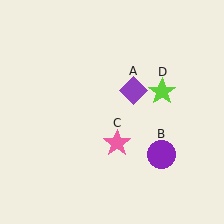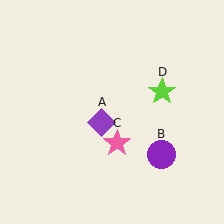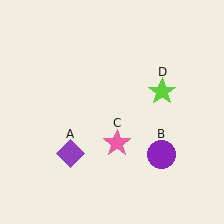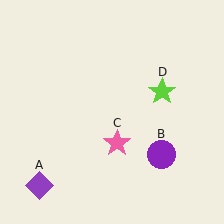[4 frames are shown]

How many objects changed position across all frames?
1 object changed position: purple diamond (object A).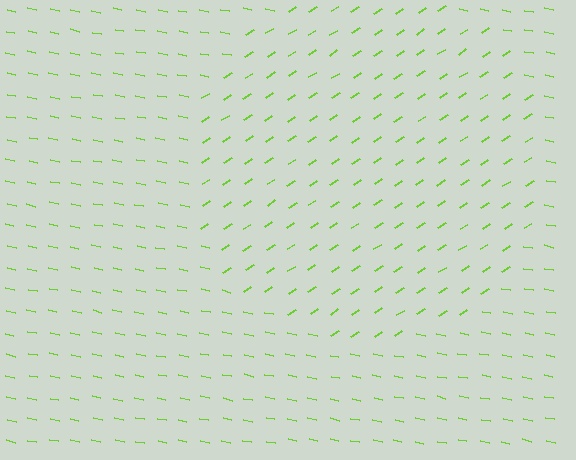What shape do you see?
I see a circle.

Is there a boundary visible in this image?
Yes, there is a texture boundary formed by a change in line orientation.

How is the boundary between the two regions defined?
The boundary is defined purely by a change in line orientation (approximately 45 degrees difference). All lines are the same color and thickness.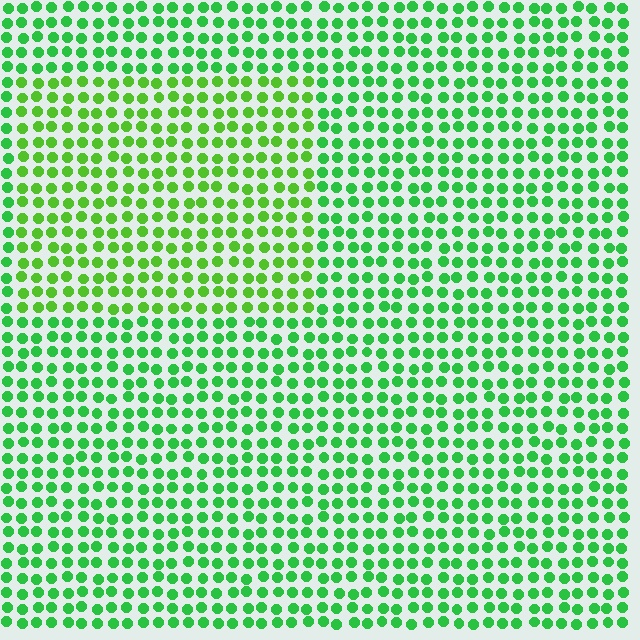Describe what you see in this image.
The image is filled with small green elements in a uniform arrangement. A rectangle-shaped region is visible where the elements are tinted to a slightly different hue, forming a subtle color boundary.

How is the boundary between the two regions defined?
The boundary is defined purely by a slight shift in hue (about 25 degrees). Spacing, size, and orientation are identical on both sides.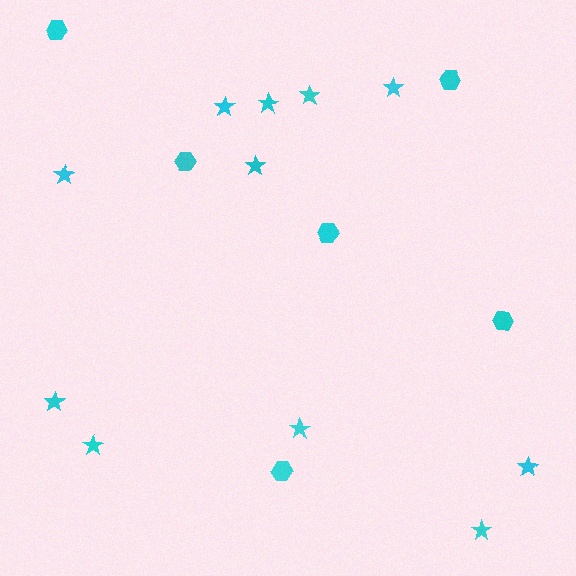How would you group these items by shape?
There are 2 groups: one group of stars (11) and one group of hexagons (6).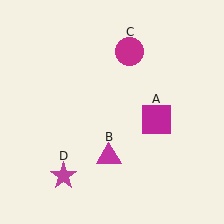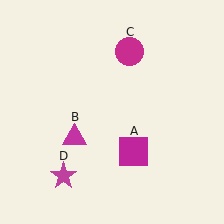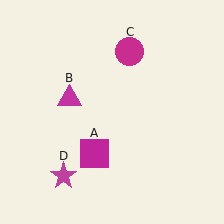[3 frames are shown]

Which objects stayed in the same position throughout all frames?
Magenta circle (object C) and magenta star (object D) remained stationary.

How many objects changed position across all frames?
2 objects changed position: magenta square (object A), magenta triangle (object B).